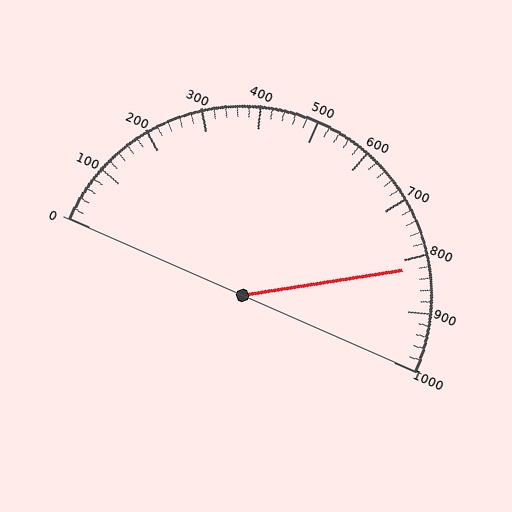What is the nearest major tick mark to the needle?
The nearest major tick mark is 800.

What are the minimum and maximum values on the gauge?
The gauge ranges from 0 to 1000.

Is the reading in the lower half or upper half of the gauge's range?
The reading is in the upper half of the range (0 to 1000).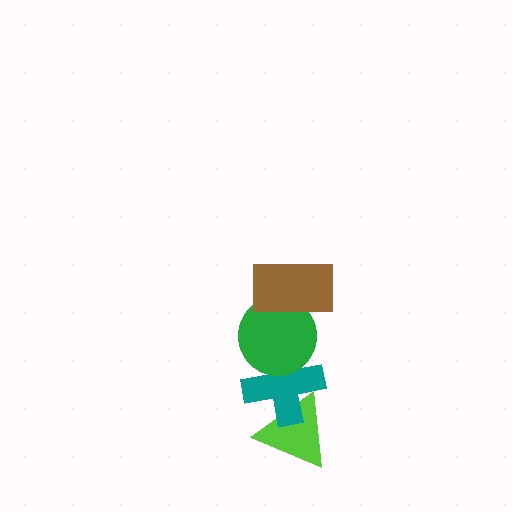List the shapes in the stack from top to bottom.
From top to bottom: the brown rectangle, the green circle, the teal cross, the lime triangle.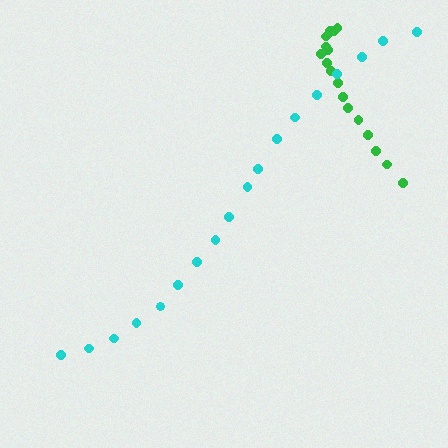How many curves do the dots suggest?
There are 2 distinct paths.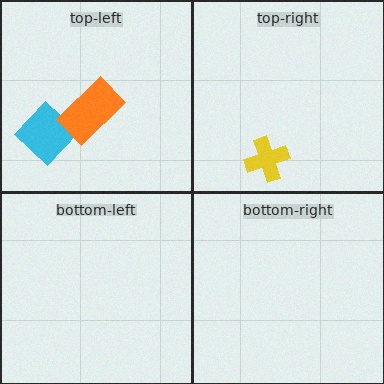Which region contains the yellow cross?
The top-right region.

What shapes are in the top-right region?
The yellow cross.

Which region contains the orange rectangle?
The top-left region.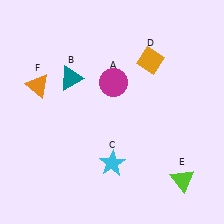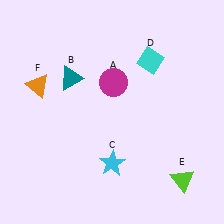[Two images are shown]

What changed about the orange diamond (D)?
In Image 1, D is orange. In Image 2, it changed to cyan.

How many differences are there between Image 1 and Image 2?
There is 1 difference between the two images.